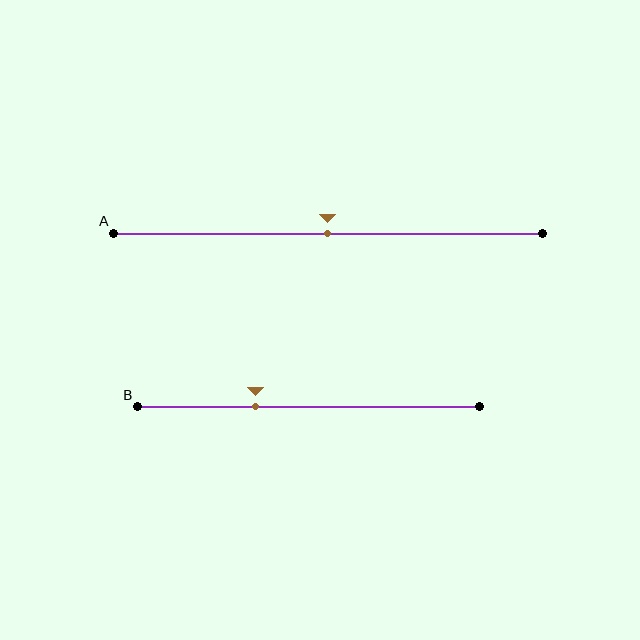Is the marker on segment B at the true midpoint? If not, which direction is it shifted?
No, the marker on segment B is shifted to the left by about 16% of the segment length.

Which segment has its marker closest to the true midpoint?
Segment A has its marker closest to the true midpoint.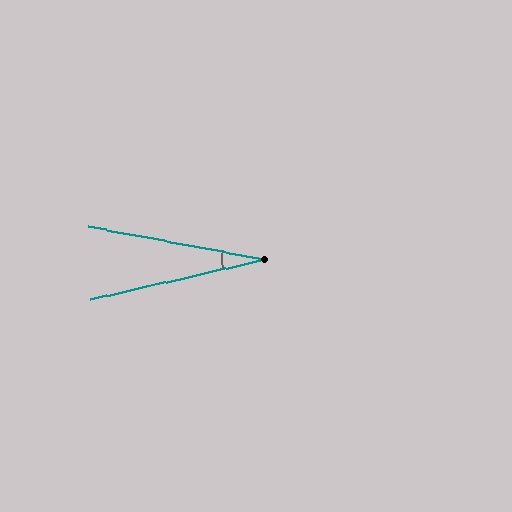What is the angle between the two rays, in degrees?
Approximately 24 degrees.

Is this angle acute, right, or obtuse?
It is acute.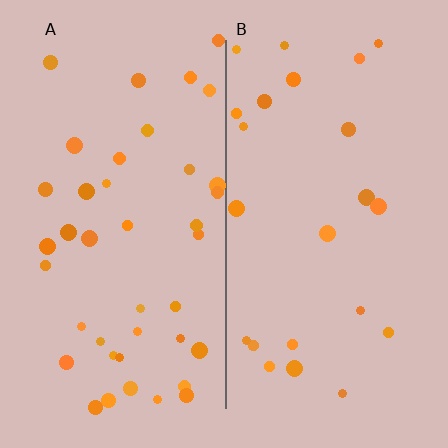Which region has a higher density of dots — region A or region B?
A (the left).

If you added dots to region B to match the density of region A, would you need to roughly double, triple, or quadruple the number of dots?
Approximately double.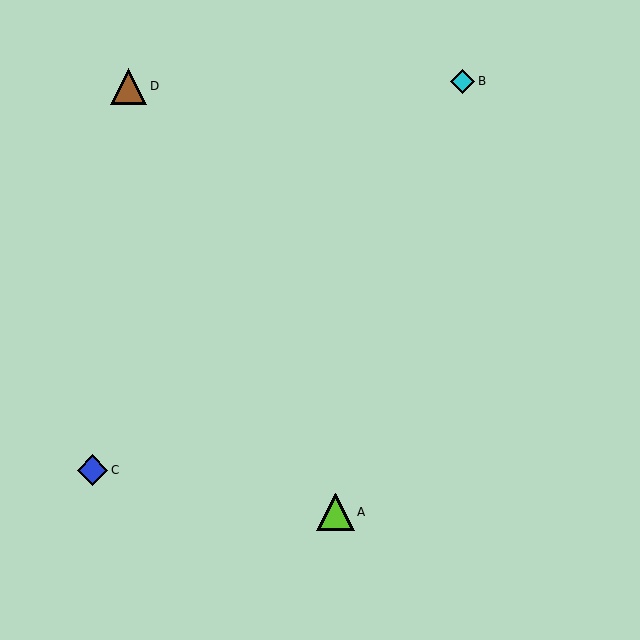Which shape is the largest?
The lime triangle (labeled A) is the largest.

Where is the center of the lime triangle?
The center of the lime triangle is at (335, 512).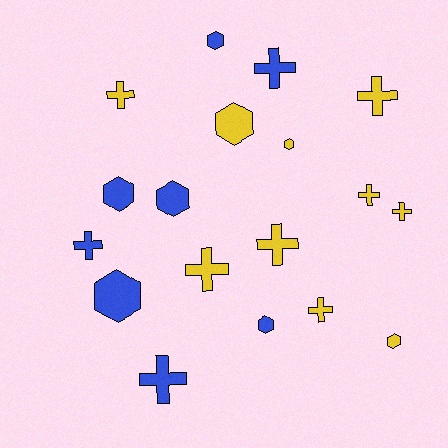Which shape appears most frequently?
Cross, with 10 objects.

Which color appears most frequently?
Yellow, with 10 objects.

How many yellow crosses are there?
There are 7 yellow crosses.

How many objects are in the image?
There are 18 objects.